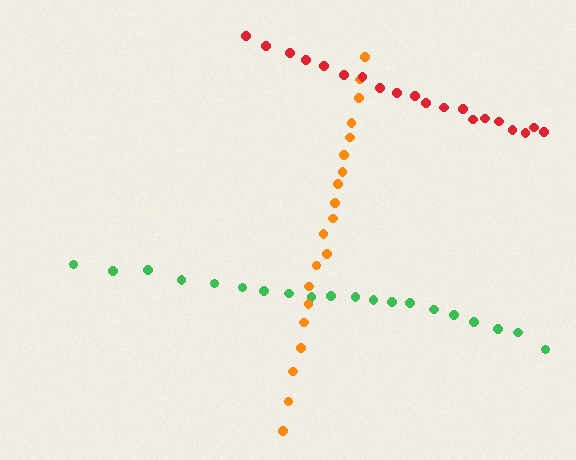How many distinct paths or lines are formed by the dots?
There are 3 distinct paths.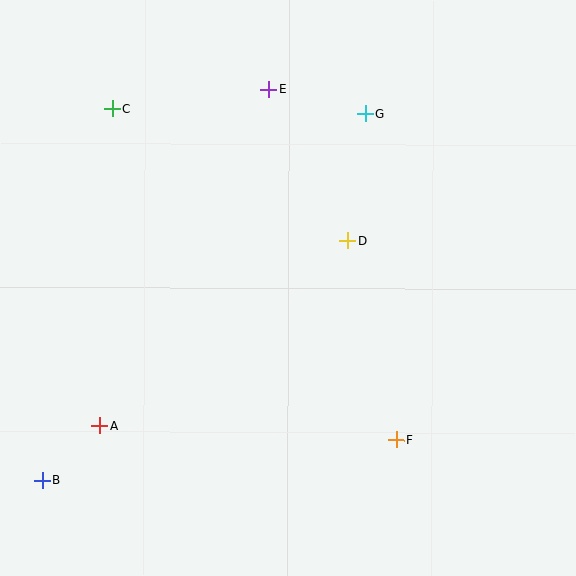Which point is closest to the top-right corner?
Point G is closest to the top-right corner.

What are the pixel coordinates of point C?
Point C is at (112, 109).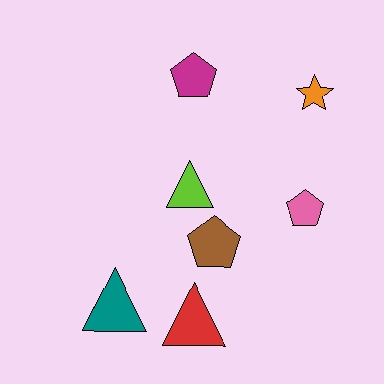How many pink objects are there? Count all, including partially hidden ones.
There is 1 pink object.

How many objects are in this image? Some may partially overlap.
There are 7 objects.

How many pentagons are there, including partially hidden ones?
There are 3 pentagons.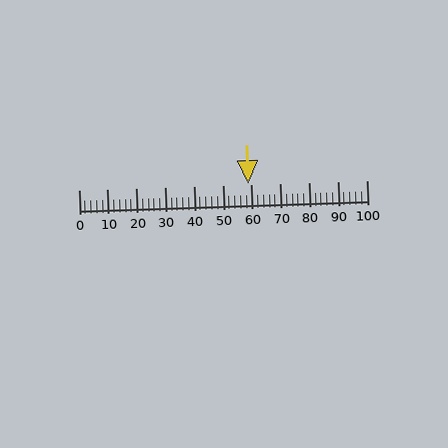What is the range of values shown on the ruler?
The ruler shows values from 0 to 100.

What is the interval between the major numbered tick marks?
The major tick marks are spaced 10 units apart.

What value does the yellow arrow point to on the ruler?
The yellow arrow points to approximately 59.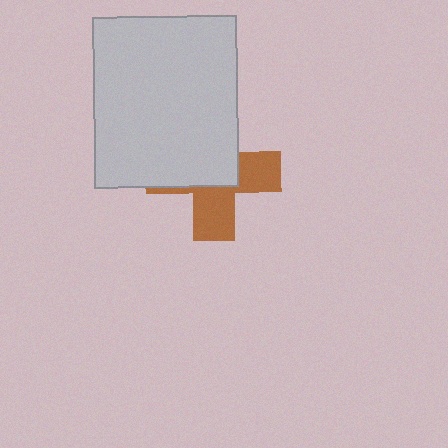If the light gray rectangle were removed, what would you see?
You would see the complete brown cross.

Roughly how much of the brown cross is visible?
A small part of it is visible (roughly 45%).